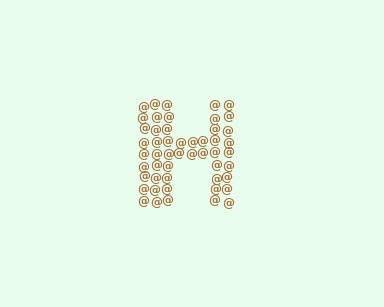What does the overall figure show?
The overall figure shows the letter H.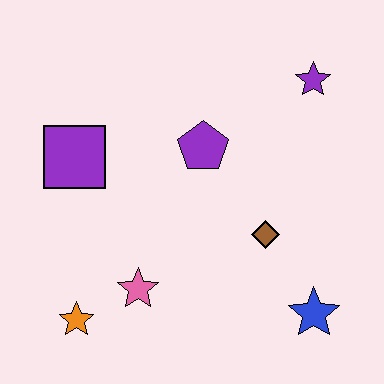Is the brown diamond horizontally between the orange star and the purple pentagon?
No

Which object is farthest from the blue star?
The purple square is farthest from the blue star.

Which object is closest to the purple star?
The purple pentagon is closest to the purple star.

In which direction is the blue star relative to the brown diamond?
The blue star is below the brown diamond.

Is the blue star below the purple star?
Yes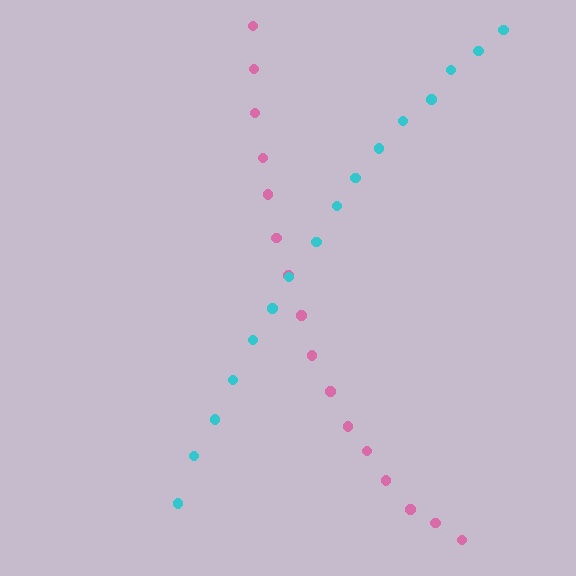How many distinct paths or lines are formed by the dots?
There are 2 distinct paths.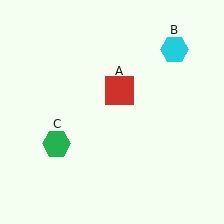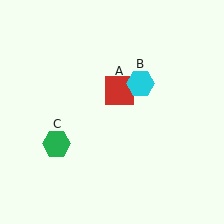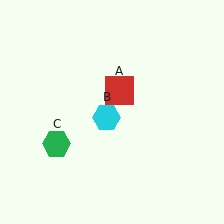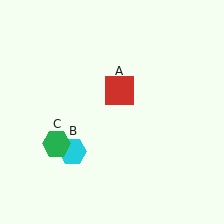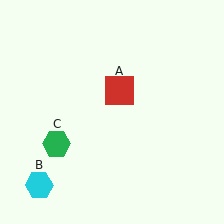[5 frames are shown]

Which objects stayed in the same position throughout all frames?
Red square (object A) and green hexagon (object C) remained stationary.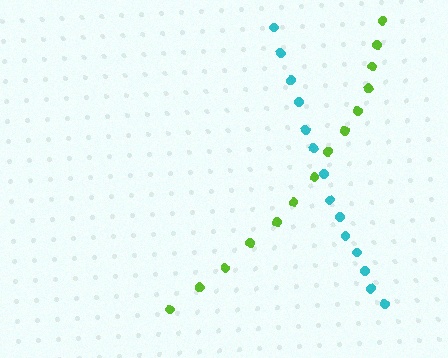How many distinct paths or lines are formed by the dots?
There are 2 distinct paths.